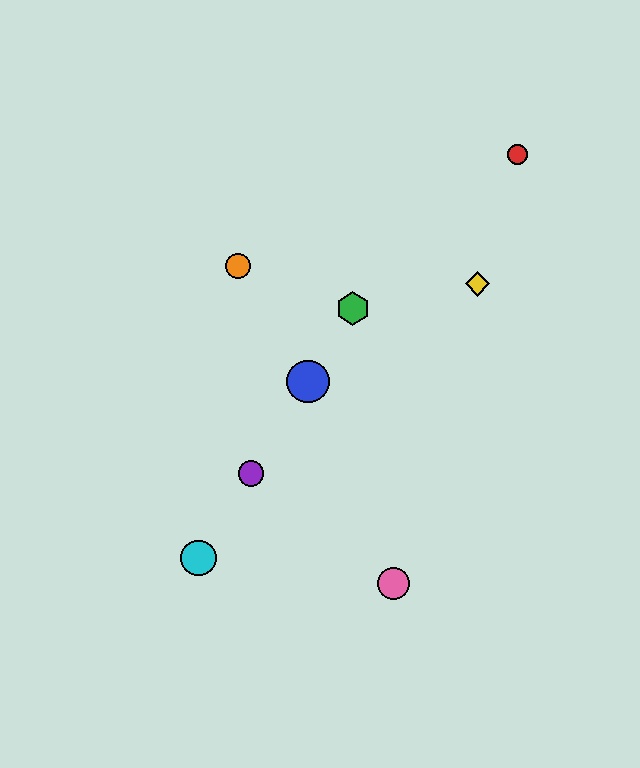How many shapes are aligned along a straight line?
4 shapes (the blue circle, the green hexagon, the purple circle, the cyan circle) are aligned along a straight line.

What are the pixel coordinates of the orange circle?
The orange circle is at (238, 266).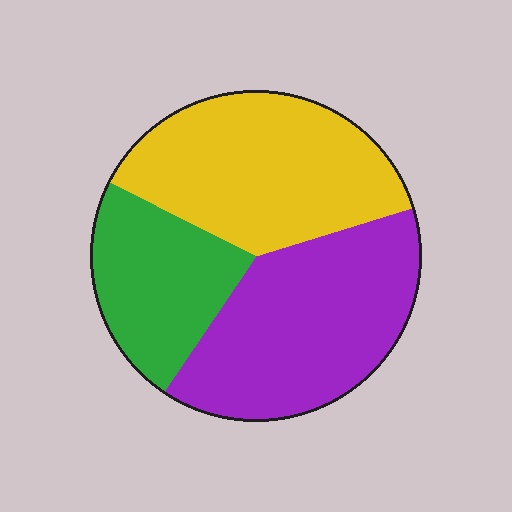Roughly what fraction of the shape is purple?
Purple covers around 40% of the shape.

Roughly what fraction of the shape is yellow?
Yellow covers 38% of the shape.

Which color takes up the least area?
Green, at roughly 25%.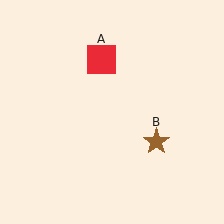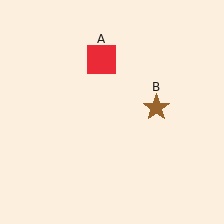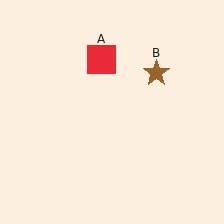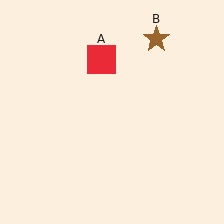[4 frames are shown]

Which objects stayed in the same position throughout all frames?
Red square (object A) remained stationary.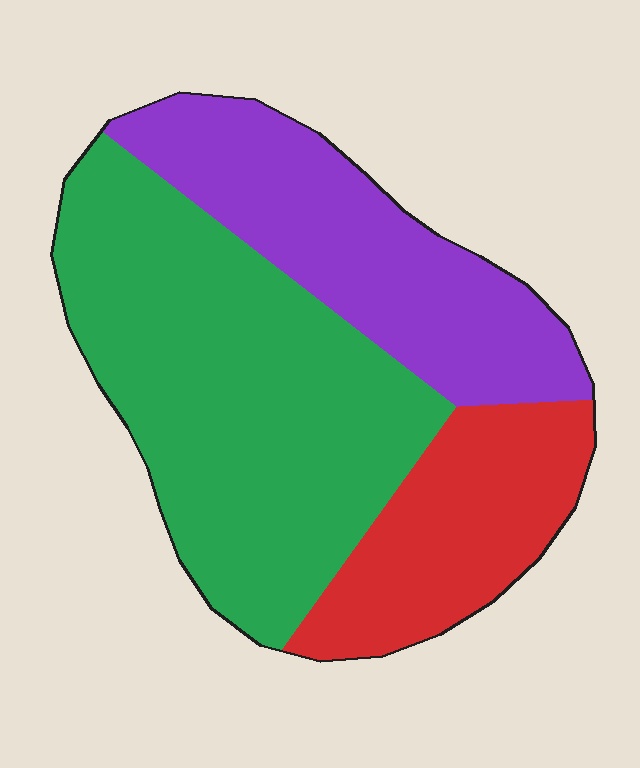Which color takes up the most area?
Green, at roughly 50%.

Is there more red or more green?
Green.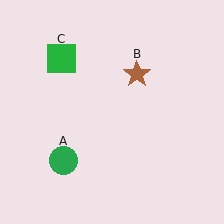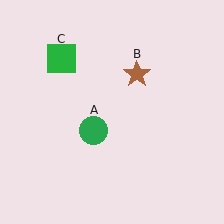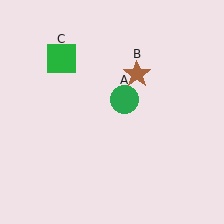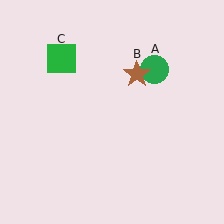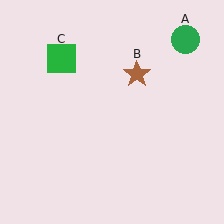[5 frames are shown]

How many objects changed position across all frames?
1 object changed position: green circle (object A).